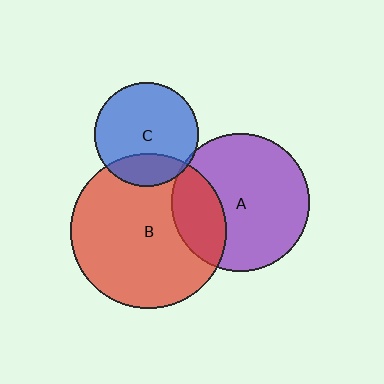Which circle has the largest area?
Circle B (red).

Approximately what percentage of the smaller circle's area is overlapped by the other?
Approximately 5%.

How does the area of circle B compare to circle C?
Approximately 2.3 times.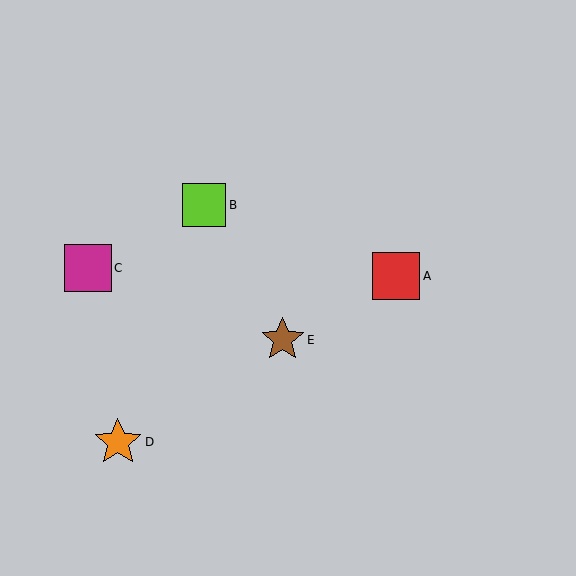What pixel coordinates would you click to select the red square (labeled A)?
Click at (396, 276) to select the red square A.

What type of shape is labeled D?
Shape D is an orange star.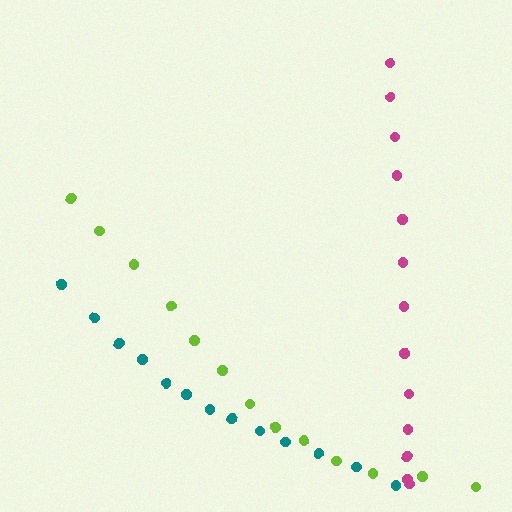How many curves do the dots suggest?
There are 3 distinct paths.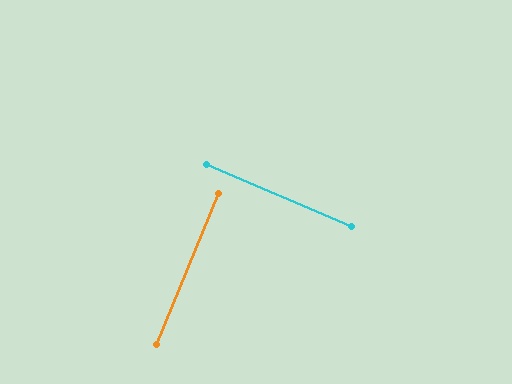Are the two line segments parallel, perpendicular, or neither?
Perpendicular — they meet at approximately 89°.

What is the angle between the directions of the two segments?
Approximately 89 degrees.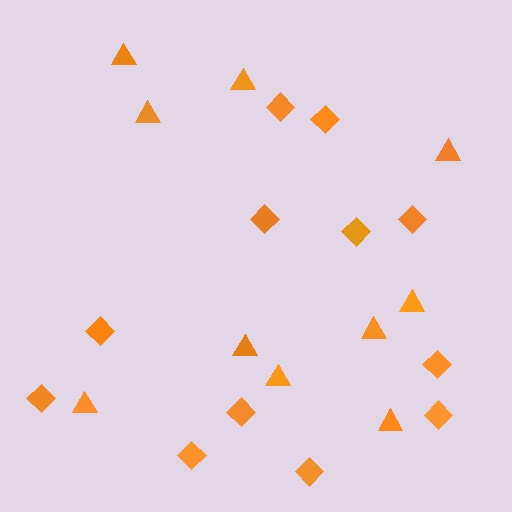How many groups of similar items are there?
There are 2 groups: one group of triangles (10) and one group of diamonds (12).